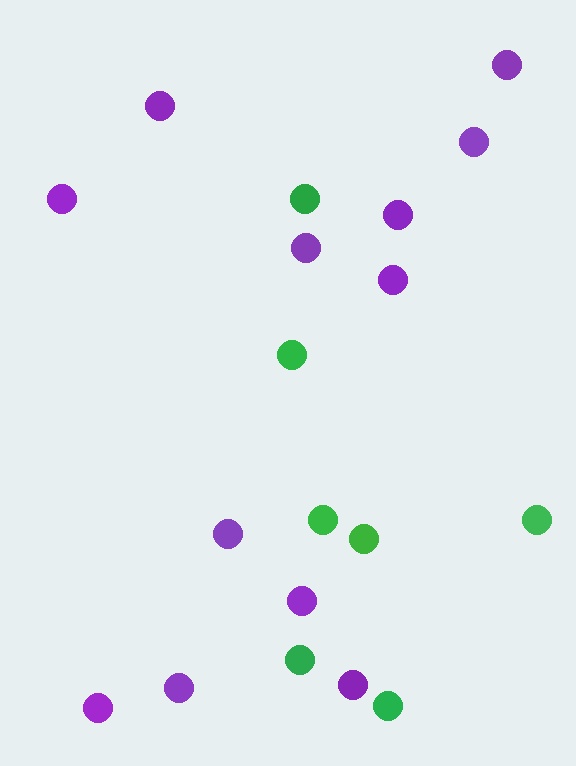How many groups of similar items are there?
There are 2 groups: one group of green circles (7) and one group of purple circles (12).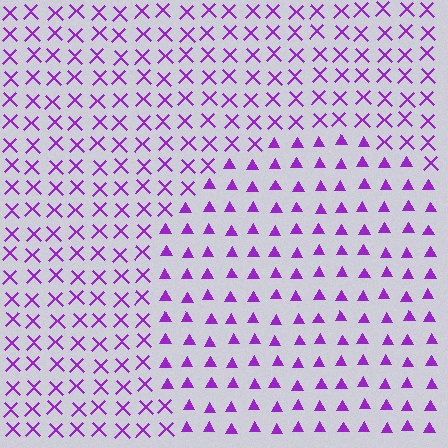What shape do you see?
I see a circle.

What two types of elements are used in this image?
The image uses triangles inside the circle region and X marks outside it.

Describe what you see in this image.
The image is filled with small purple elements arranged in a uniform grid. A circle-shaped region contains triangles, while the surrounding area contains X marks. The boundary is defined purely by the change in element shape.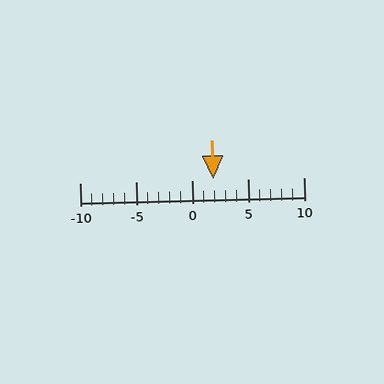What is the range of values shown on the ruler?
The ruler shows values from -10 to 10.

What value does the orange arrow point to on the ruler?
The orange arrow points to approximately 2.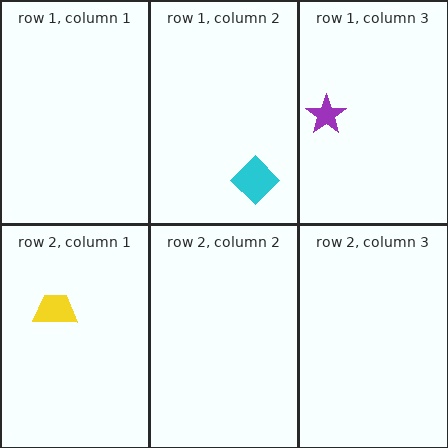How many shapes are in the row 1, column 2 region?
1.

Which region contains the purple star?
The row 1, column 3 region.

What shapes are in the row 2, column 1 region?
The yellow trapezoid.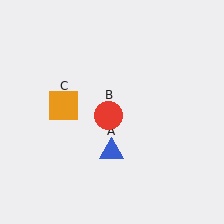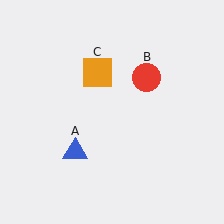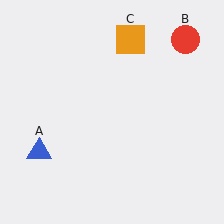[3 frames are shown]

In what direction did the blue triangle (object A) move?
The blue triangle (object A) moved left.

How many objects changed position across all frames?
3 objects changed position: blue triangle (object A), red circle (object B), orange square (object C).